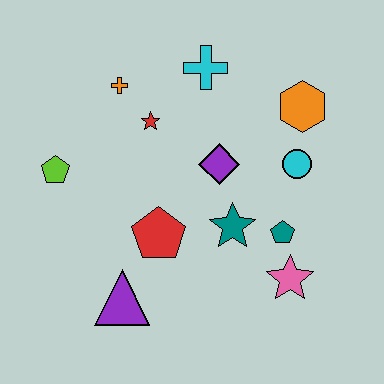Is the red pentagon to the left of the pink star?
Yes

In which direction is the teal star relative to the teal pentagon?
The teal star is to the left of the teal pentagon.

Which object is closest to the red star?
The orange cross is closest to the red star.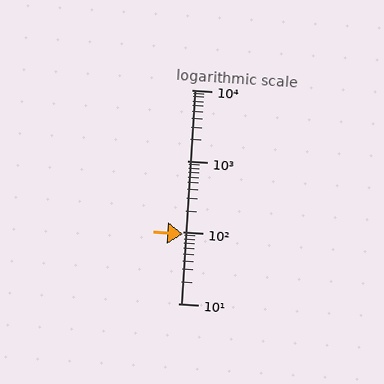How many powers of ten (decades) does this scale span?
The scale spans 3 decades, from 10 to 10000.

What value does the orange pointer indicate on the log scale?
The pointer indicates approximately 95.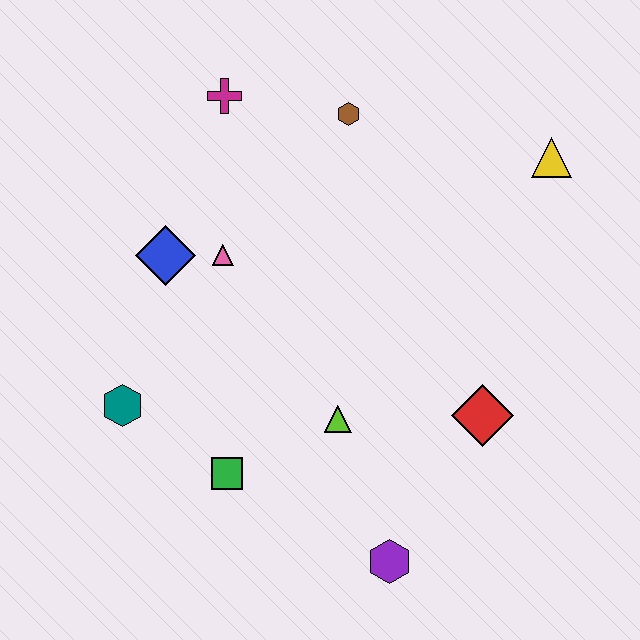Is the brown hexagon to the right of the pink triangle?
Yes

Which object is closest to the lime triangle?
The green square is closest to the lime triangle.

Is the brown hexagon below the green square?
No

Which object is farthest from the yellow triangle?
The teal hexagon is farthest from the yellow triangle.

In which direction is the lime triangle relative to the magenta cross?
The lime triangle is below the magenta cross.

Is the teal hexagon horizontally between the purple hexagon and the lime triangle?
No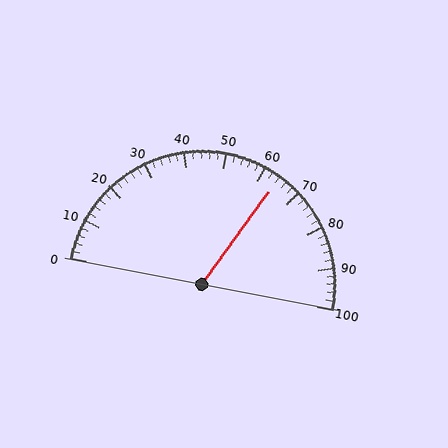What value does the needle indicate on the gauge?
The needle indicates approximately 64.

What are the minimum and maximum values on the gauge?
The gauge ranges from 0 to 100.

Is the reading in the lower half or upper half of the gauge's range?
The reading is in the upper half of the range (0 to 100).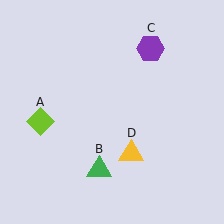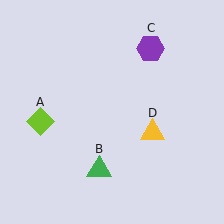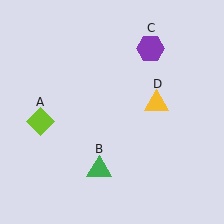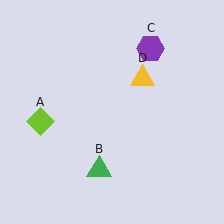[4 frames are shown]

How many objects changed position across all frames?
1 object changed position: yellow triangle (object D).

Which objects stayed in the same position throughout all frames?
Lime diamond (object A) and green triangle (object B) and purple hexagon (object C) remained stationary.